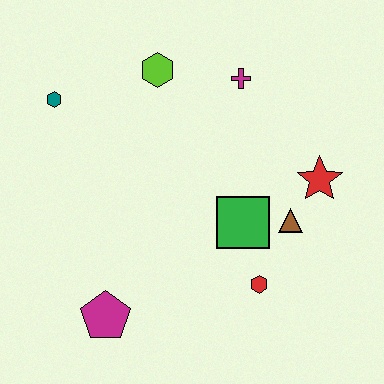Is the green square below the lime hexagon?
Yes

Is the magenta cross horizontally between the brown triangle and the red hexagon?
No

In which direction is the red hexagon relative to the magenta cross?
The red hexagon is below the magenta cross.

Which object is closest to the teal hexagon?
The lime hexagon is closest to the teal hexagon.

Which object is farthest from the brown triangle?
The teal hexagon is farthest from the brown triangle.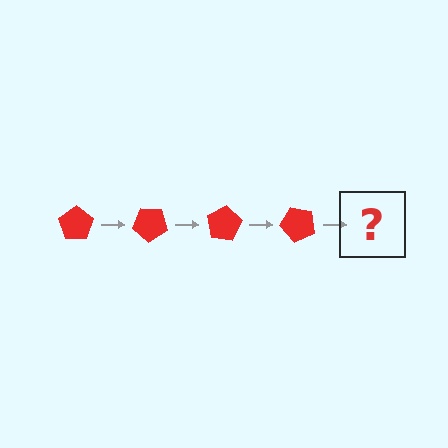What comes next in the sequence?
The next element should be a red pentagon rotated 160 degrees.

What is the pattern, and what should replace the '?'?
The pattern is that the pentagon rotates 40 degrees each step. The '?' should be a red pentagon rotated 160 degrees.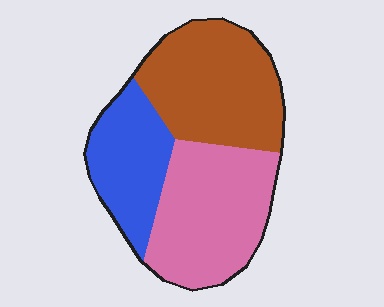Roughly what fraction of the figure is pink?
Pink takes up about three eighths (3/8) of the figure.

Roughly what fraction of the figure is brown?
Brown takes up about three eighths (3/8) of the figure.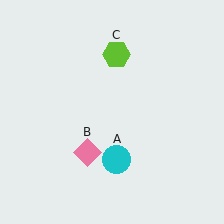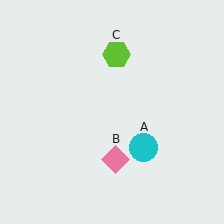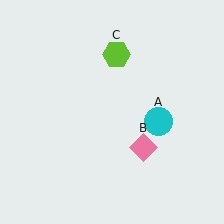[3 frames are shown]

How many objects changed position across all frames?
2 objects changed position: cyan circle (object A), pink diamond (object B).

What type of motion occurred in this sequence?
The cyan circle (object A), pink diamond (object B) rotated counterclockwise around the center of the scene.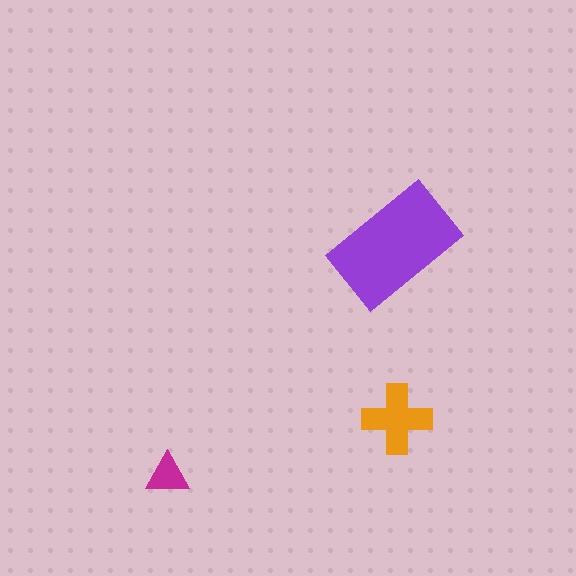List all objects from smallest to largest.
The magenta triangle, the orange cross, the purple rectangle.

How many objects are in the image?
There are 3 objects in the image.